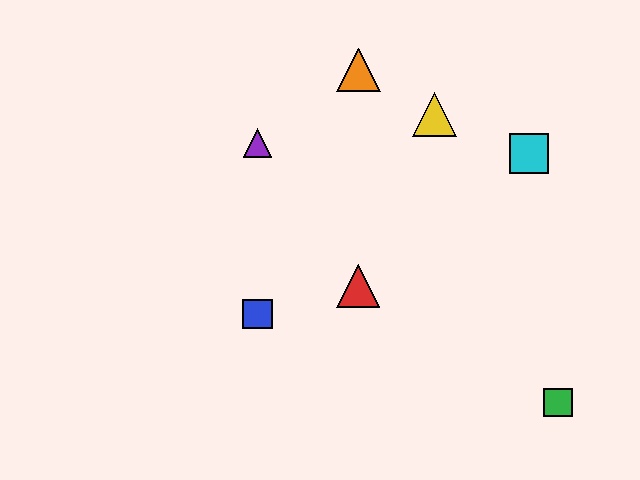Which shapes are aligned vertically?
The blue square, the purple triangle are aligned vertically.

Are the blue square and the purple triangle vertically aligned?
Yes, both are at x≈258.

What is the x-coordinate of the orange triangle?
The orange triangle is at x≈358.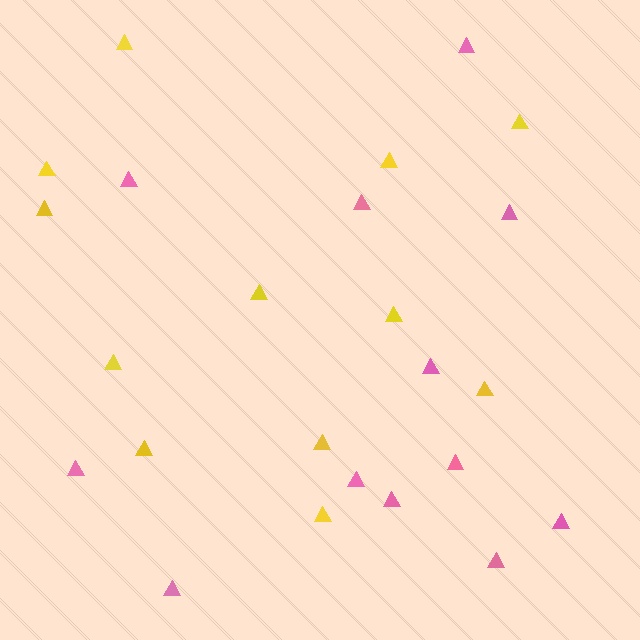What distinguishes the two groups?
There are 2 groups: one group of yellow triangles (12) and one group of pink triangles (12).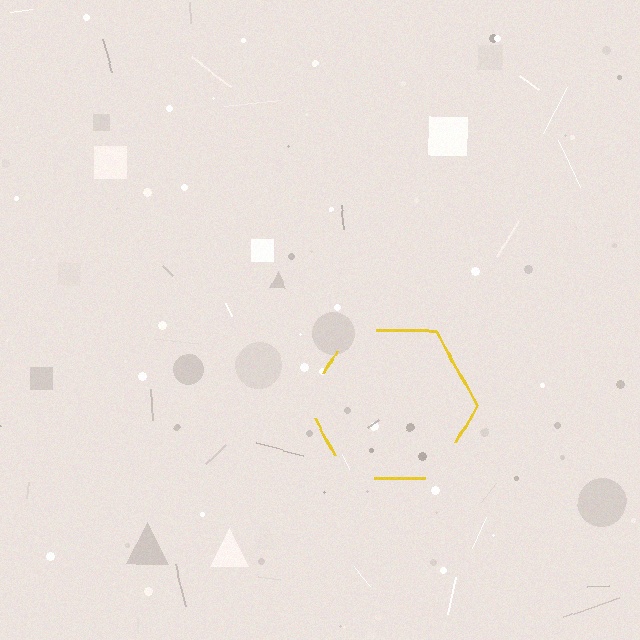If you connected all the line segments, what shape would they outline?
They would outline a hexagon.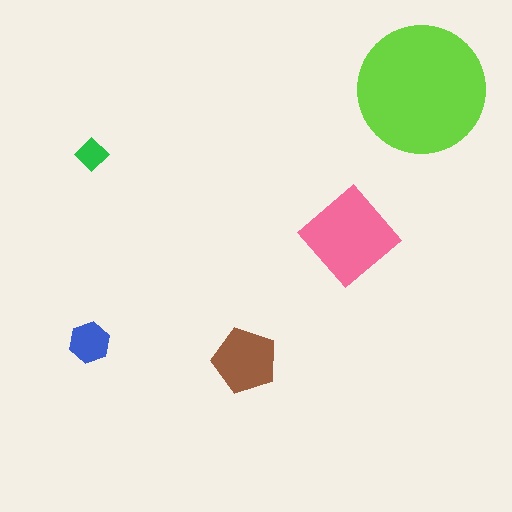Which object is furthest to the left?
The blue hexagon is leftmost.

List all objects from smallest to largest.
The green diamond, the blue hexagon, the brown pentagon, the pink diamond, the lime circle.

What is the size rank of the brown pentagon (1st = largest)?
3rd.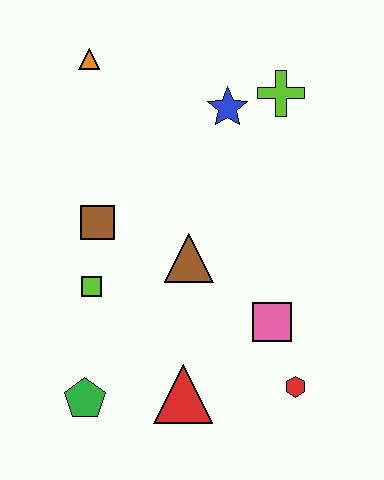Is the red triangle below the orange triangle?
Yes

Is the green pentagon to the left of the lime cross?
Yes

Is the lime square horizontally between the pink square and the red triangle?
No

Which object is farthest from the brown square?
The red hexagon is farthest from the brown square.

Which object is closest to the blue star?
The lime cross is closest to the blue star.